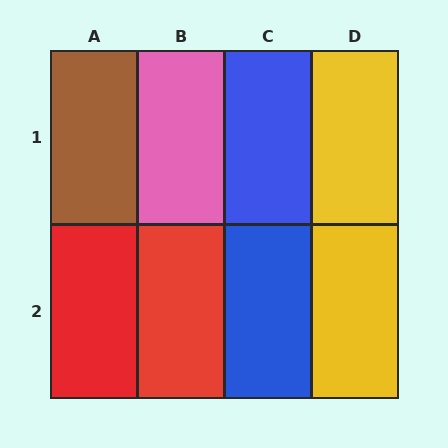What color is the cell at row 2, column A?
Red.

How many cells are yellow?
2 cells are yellow.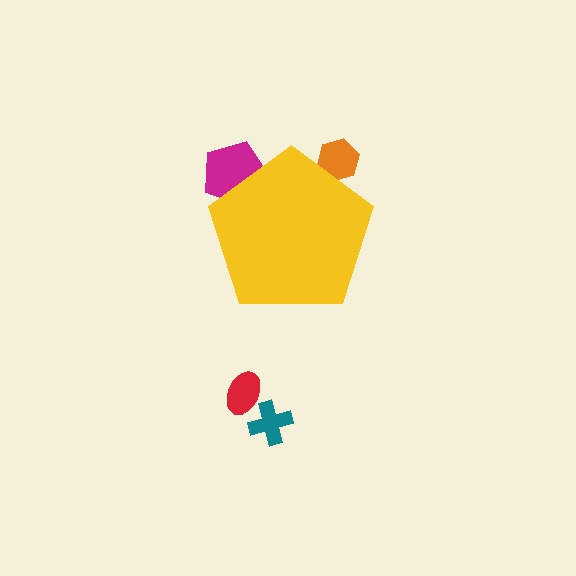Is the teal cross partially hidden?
No, the teal cross is fully visible.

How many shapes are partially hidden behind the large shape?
2 shapes are partially hidden.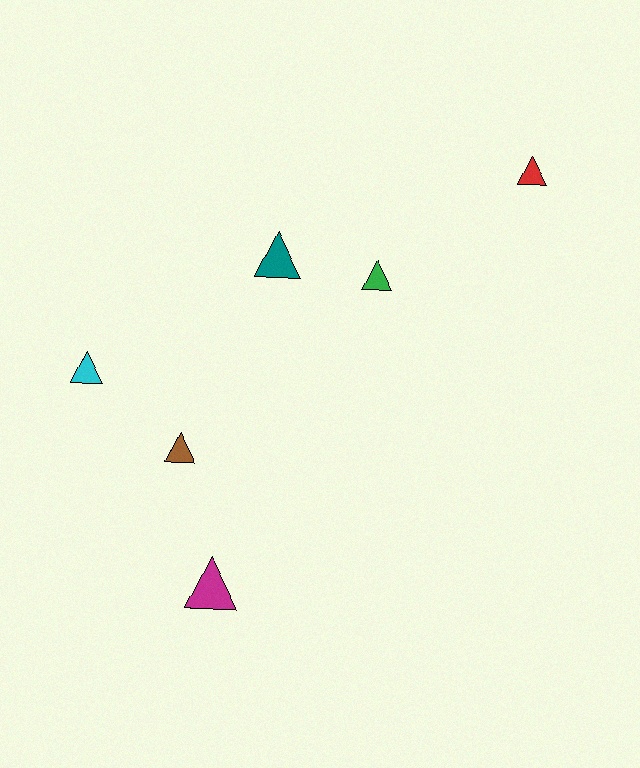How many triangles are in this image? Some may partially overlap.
There are 6 triangles.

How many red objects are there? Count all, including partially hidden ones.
There is 1 red object.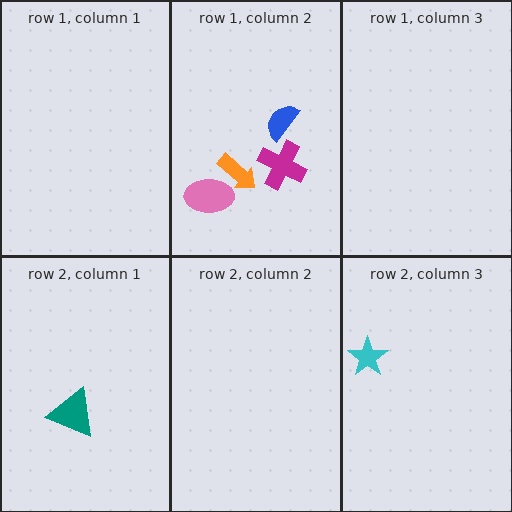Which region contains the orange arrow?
The row 1, column 2 region.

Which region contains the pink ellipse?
The row 1, column 2 region.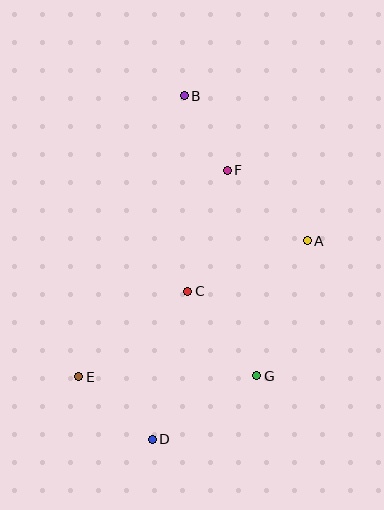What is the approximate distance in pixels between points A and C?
The distance between A and C is approximately 130 pixels.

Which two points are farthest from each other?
Points B and D are farthest from each other.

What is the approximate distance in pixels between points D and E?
The distance between D and E is approximately 96 pixels.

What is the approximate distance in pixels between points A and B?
The distance between A and B is approximately 190 pixels.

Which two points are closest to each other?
Points B and F are closest to each other.